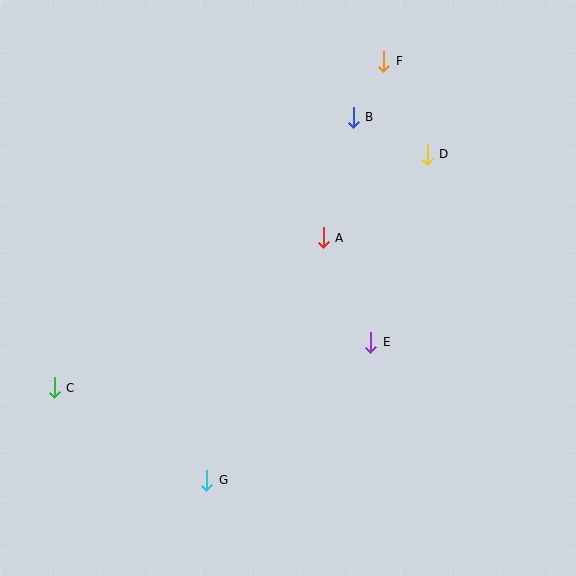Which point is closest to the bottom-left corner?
Point C is closest to the bottom-left corner.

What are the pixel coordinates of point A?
Point A is at (323, 238).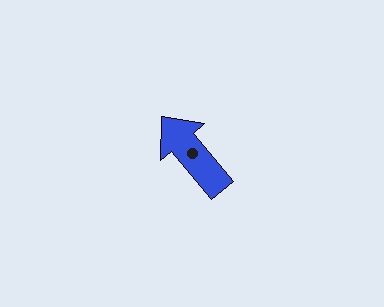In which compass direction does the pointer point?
Northwest.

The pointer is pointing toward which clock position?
Roughly 11 o'clock.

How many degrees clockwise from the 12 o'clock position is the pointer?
Approximately 320 degrees.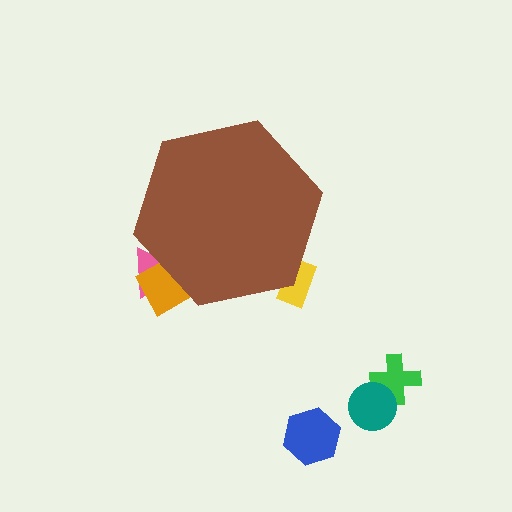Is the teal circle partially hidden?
No, the teal circle is fully visible.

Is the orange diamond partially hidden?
Yes, the orange diamond is partially hidden behind the brown hexagon.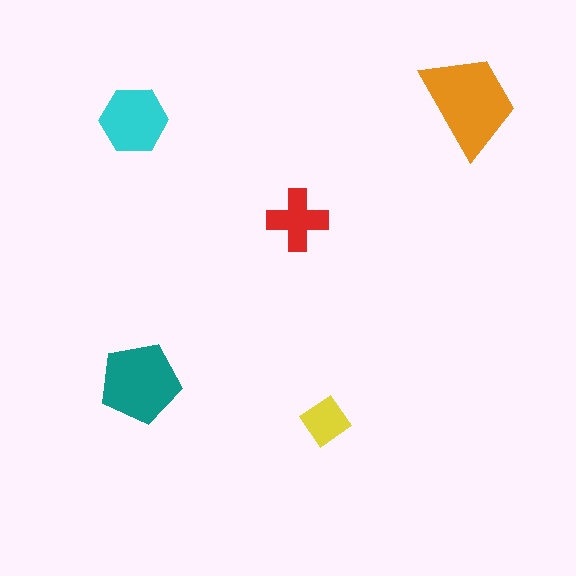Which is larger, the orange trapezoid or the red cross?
The orange trapezoid.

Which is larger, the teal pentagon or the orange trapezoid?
The orange trapezoid.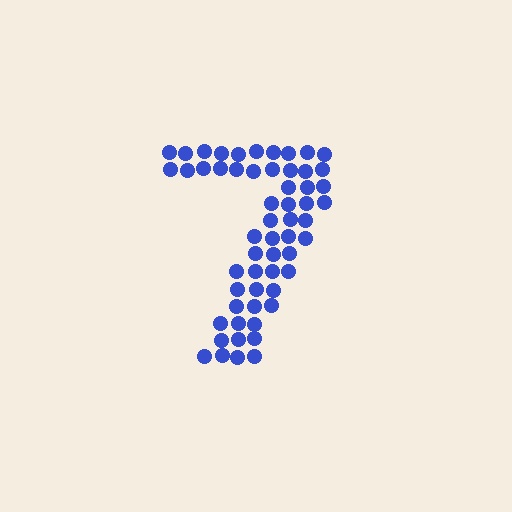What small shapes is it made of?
It is made of small circles.